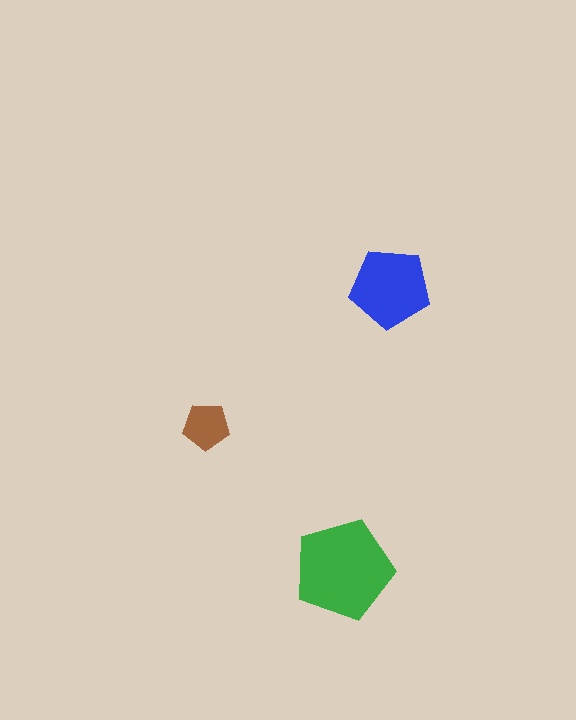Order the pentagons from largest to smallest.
the green one, the blue one, the brown one.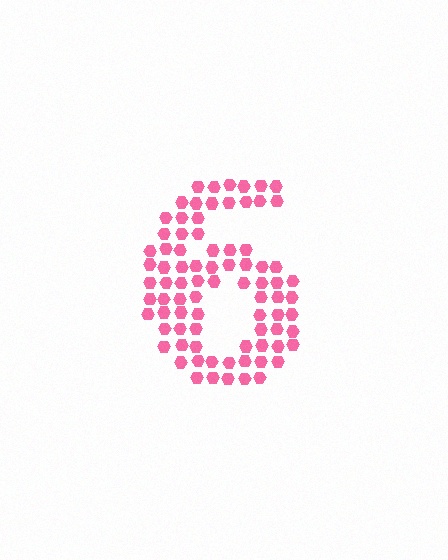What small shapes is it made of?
It is made of small hexagons.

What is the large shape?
The large shape is the digit 6.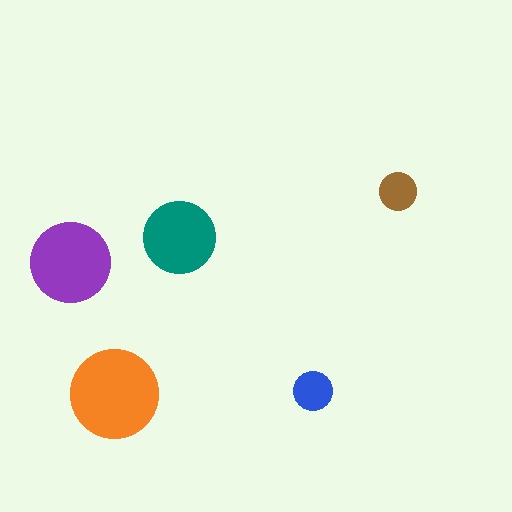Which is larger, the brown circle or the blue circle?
The blue one.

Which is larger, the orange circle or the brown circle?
The orange one.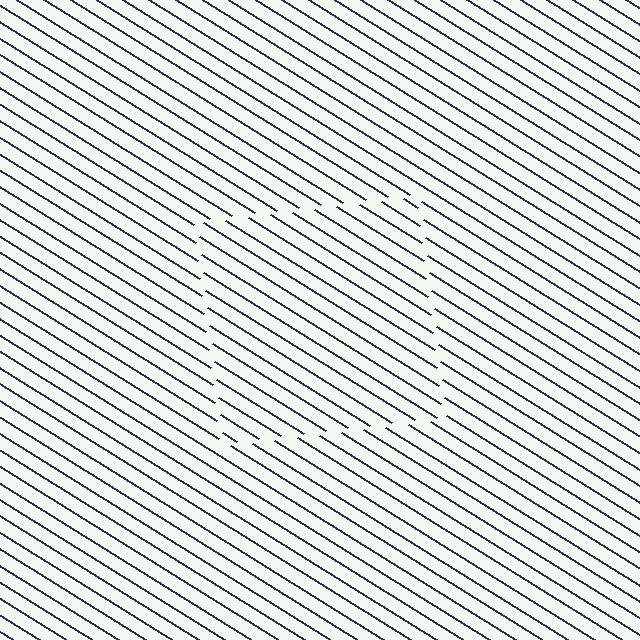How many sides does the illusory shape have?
4 sides — the line-ends trace a square.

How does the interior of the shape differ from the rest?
The interior of the shape contains the same grating, shifted by half a period — the contour is defined by the phase discontinuity where line-ends from the inner and outer gratings abut.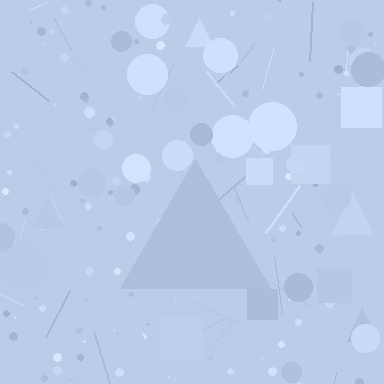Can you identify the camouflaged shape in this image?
The camouflaged shape is a triangle.